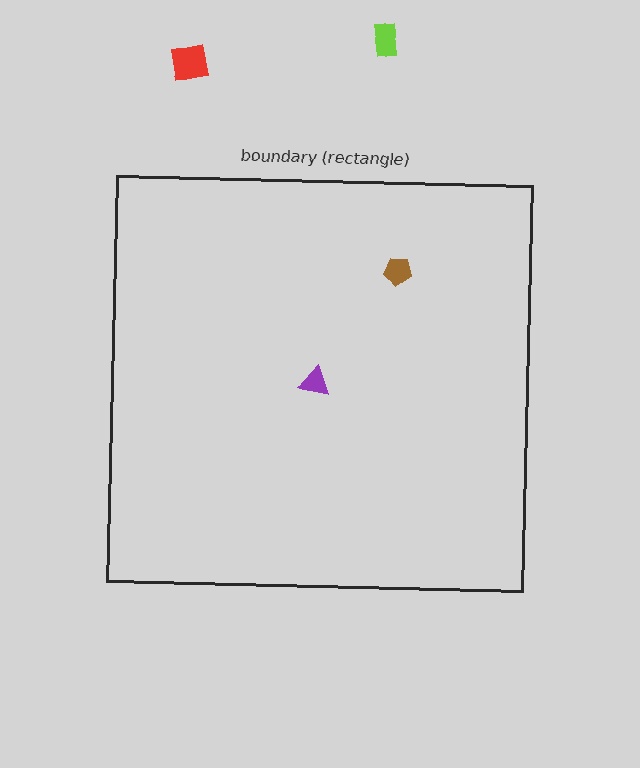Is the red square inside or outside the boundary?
Outside.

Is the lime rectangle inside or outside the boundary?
Outside.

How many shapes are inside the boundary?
2 inside, 2 outside.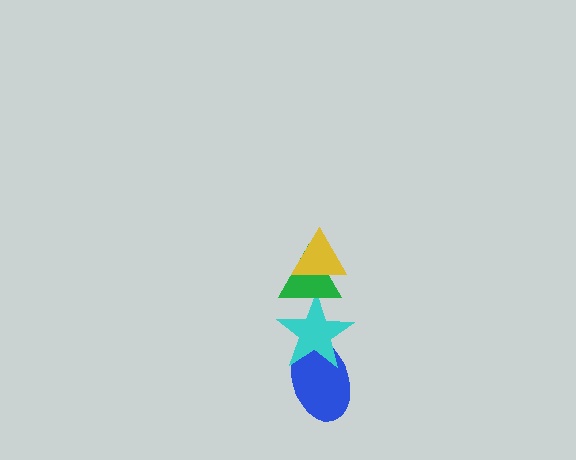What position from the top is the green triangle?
The green triangle is 2nd from the top.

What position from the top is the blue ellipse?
The blue ellipse is 4th from the top.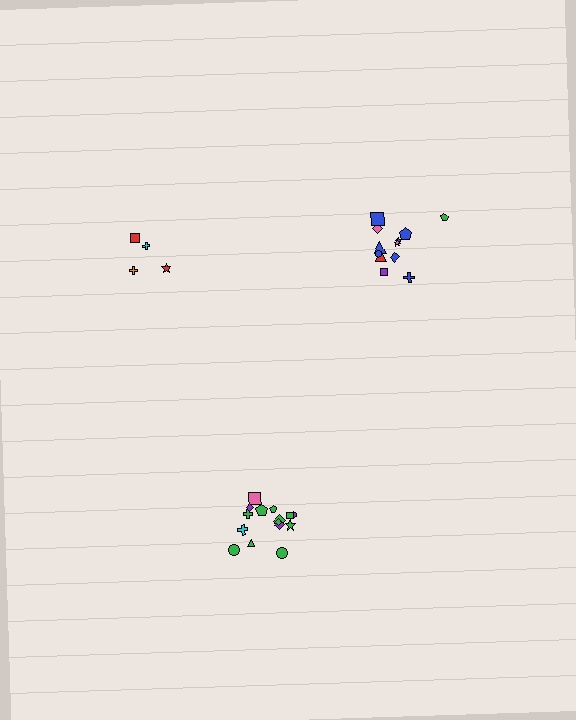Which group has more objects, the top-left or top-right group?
The top-right group.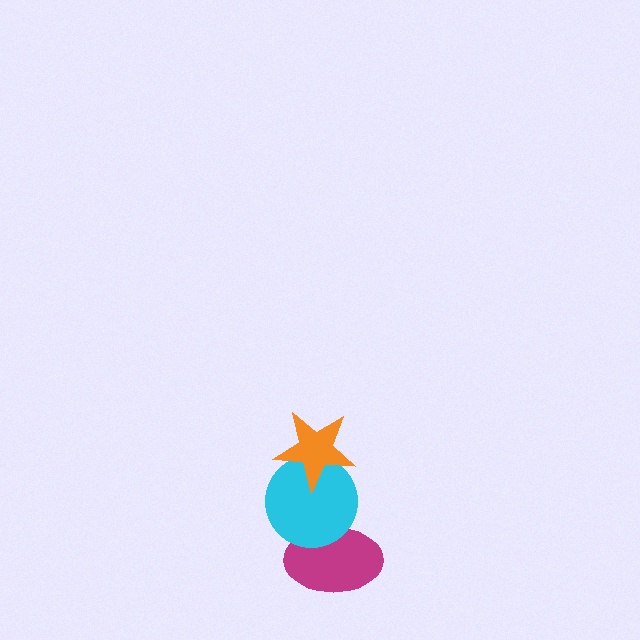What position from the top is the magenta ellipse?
The magenta ellipse is 3rd from the top.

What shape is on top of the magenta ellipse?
The cyan circle is on top of the magenta ellipse.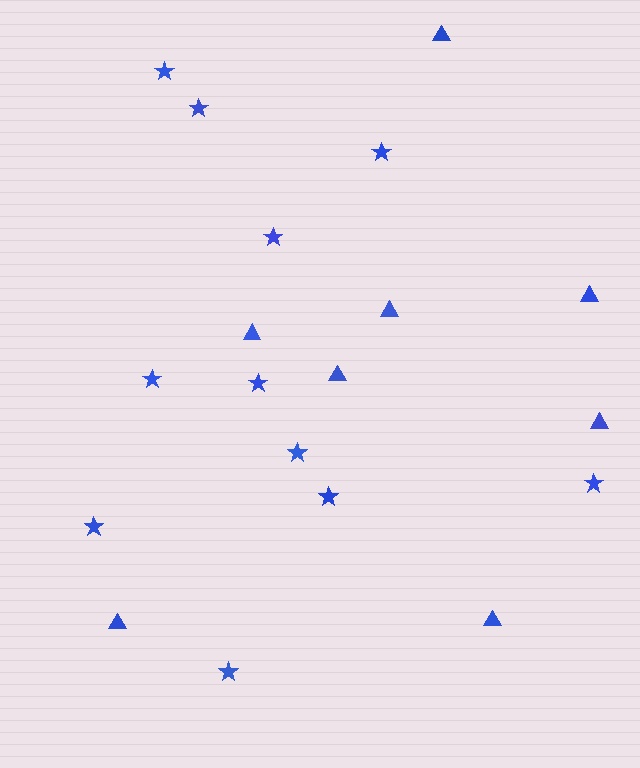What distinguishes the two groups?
There are 2 groups: one group of triangles (8) and one group of stars (11).